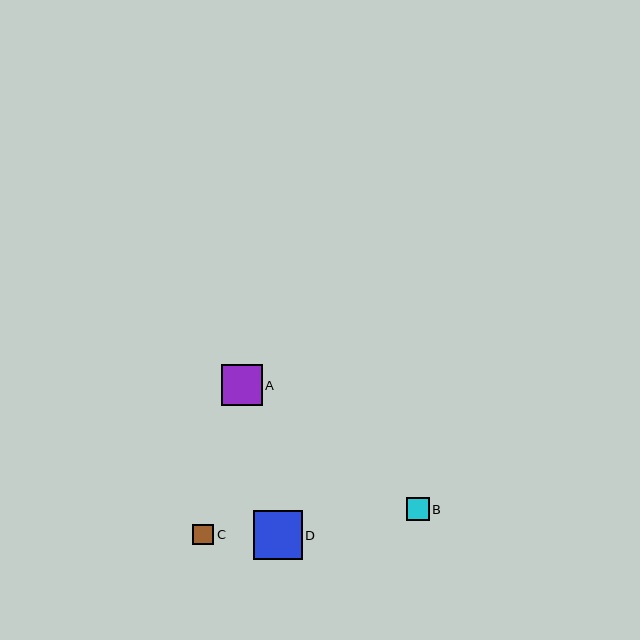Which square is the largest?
Square D is the largest with a size of approximately 49 pixels.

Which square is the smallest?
Square C is the smallest with a size of approximately 21 pixels.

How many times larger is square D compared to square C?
Square D is approximately 2.4 times the size of square C.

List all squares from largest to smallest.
From largest to smallest: D, A, B, C.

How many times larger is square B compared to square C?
Square B is approximately 1.1 times the size of square C.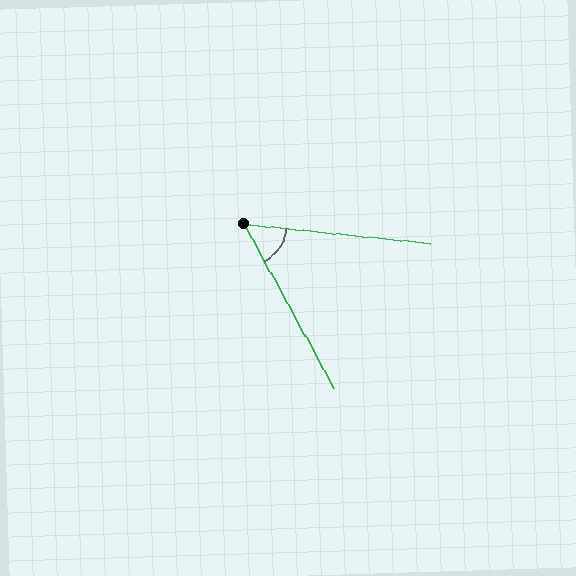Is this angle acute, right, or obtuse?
It is acute.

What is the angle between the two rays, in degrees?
Approximately 55 degrees.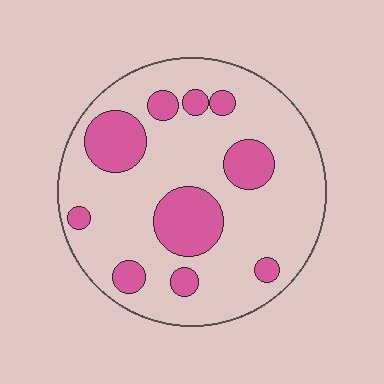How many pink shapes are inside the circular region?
10.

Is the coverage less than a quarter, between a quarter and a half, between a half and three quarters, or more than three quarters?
Less than a quarter.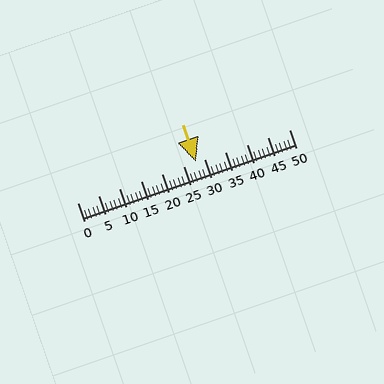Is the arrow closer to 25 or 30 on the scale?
The arrow is closer to 30.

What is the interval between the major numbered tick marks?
The major tick marks are spaced 5 units apart.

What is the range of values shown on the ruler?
The ruler shows values from 0 to 50.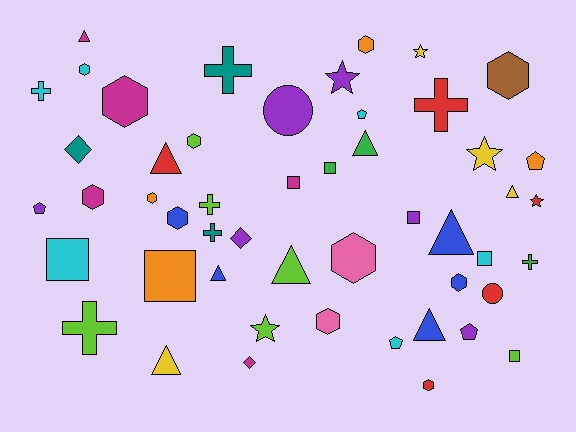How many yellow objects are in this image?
There are 4 yellow objects.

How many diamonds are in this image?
There are 3 diamonds.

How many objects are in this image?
There are 50 objects.